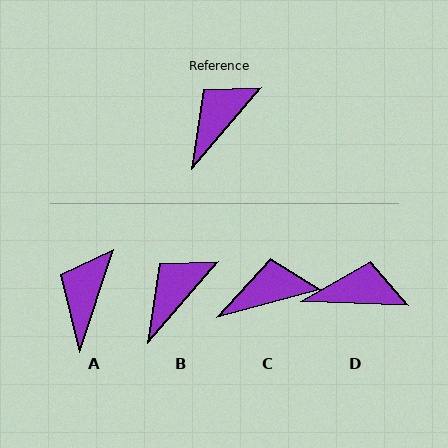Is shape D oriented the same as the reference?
No, it is off by about 51 degrees.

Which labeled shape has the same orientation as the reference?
B.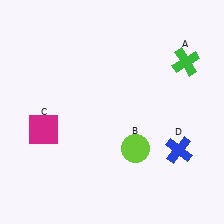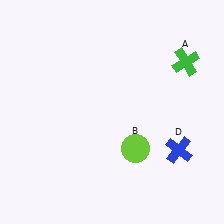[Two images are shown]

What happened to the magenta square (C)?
The magenta square (C) was removed in Image 2. It was in the bottom-left area of Image 1.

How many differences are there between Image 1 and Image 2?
There is 1 difference between the two images.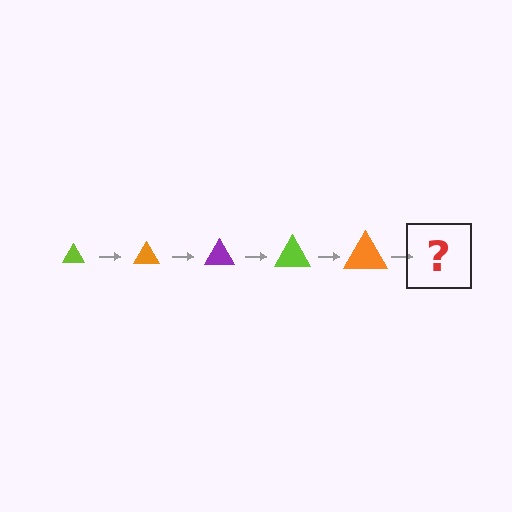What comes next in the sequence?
The next element should be a purple triangle, larger than the previous one.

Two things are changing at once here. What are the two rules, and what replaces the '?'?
The two rules are that the triangle grows larger each step and the color cycles through lime, orange, and purple. The '?' should be a purple triangle, larger than the previous one.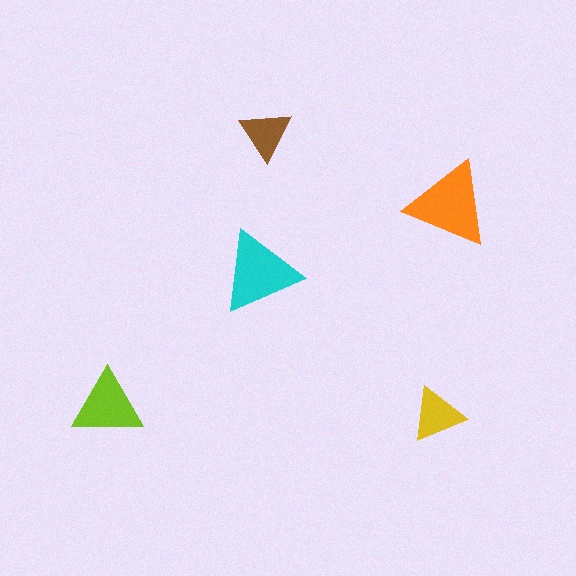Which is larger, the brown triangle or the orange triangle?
The orange one.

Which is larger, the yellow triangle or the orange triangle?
The orange one.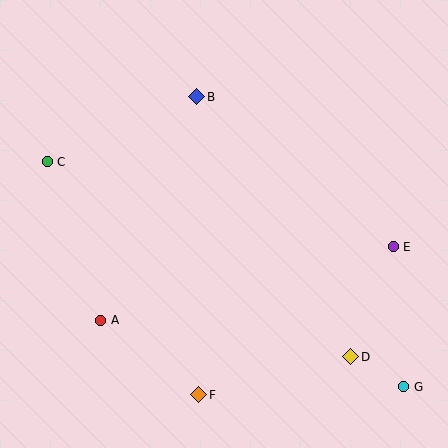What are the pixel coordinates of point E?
Point E is at (393, 247).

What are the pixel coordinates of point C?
Point C is at (47, 162).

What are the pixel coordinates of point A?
Point A is at (101, 320).